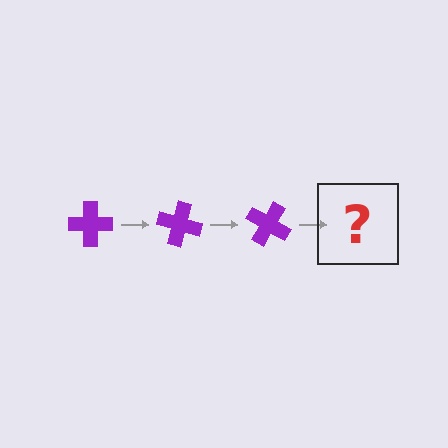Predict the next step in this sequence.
The next step is a purple cross rotated 45 degrees.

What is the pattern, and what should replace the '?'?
The pattern is that the cross rotates 15 degrees each step. The '?' should be a purple cross rotated 45 degrees.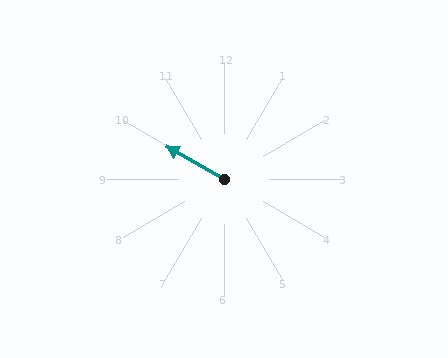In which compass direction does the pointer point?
Northwest.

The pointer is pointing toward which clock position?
Roughly 10 o'clock.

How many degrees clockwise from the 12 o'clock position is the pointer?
Approximately 299 degrees.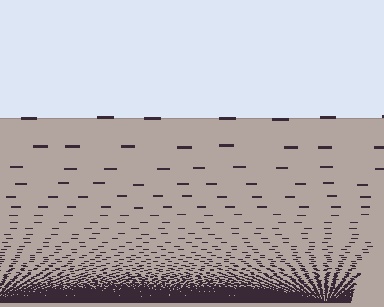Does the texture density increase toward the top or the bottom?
Density increases toward the bottom.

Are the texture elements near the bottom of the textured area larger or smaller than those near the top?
Smaller. The gradient is inverted — elements near the bottom are smaller and denser.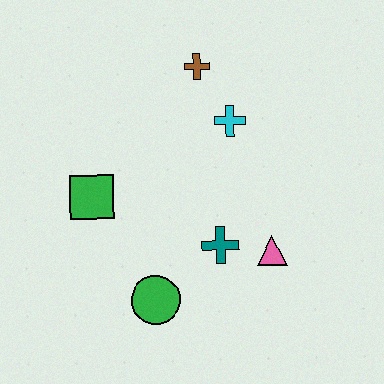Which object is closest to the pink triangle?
The teal cross is closest to the pink triangle.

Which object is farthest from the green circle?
The brown cross is farthest from the green circle.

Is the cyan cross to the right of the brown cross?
Yes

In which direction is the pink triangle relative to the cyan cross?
The pink triangle is below the cyan cross.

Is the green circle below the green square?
Yes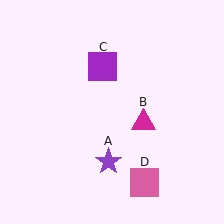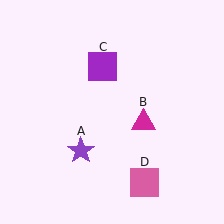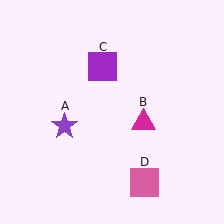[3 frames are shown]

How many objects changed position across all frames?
1 object changed position: purple star (object A).